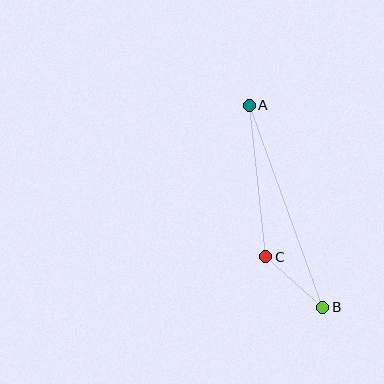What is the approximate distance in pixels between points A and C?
The distance between A and C is approximately 152 pixels.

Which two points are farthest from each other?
Points A and B are farthest from each other.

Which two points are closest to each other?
Points B and C are closest to each other.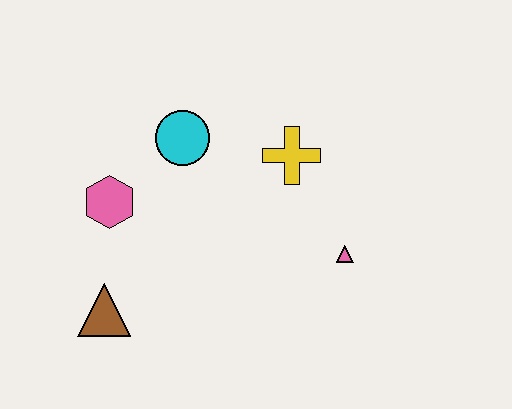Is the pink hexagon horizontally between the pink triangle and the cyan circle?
No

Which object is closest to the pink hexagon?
The cyan circle is closest to the pink hexagon.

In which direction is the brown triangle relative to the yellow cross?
The brown triangle is to the left of the yellow cross.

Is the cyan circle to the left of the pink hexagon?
No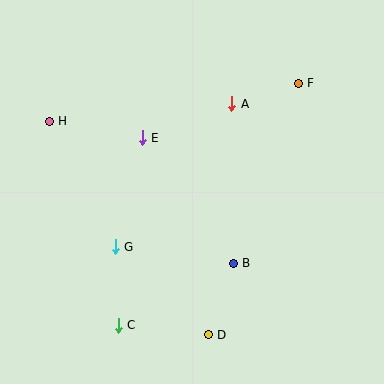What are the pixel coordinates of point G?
Point G is at (115, 247).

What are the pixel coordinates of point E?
Point E is at (142, 138).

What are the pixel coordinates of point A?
Point A is at (232, 104).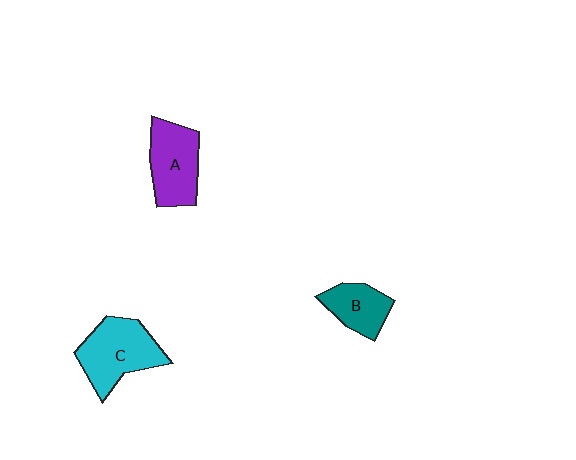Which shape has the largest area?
Shape C (cyan).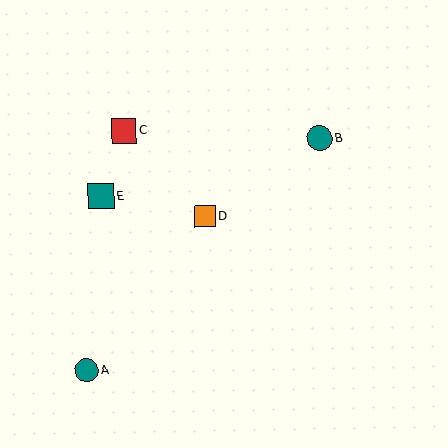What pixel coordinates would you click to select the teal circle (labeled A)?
Click at (86, 370) to select the teal circle A.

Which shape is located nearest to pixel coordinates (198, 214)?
The orange square (labeled D) at (205, 216) is nearest to that location.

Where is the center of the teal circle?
The center of the teal circle is at (86, 370).